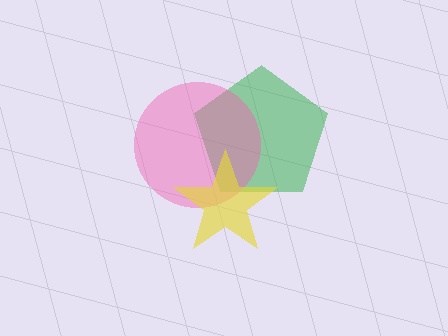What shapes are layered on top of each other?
The layered shapes are: a green pentagon, a pink circle, a yellow star.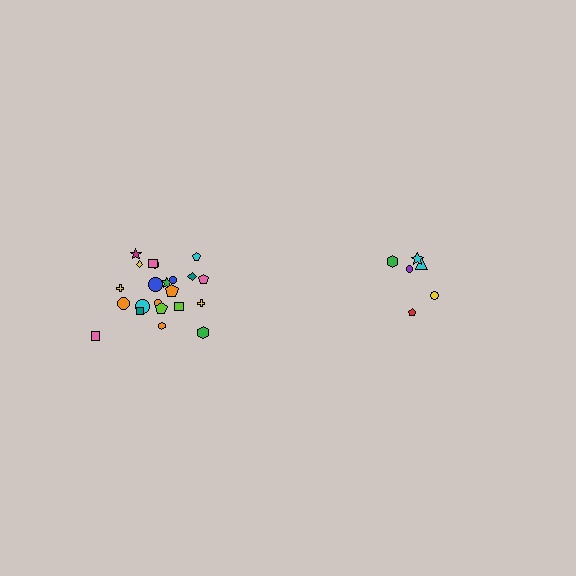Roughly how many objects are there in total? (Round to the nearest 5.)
Roughly 30 objects in total.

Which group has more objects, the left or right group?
The left group.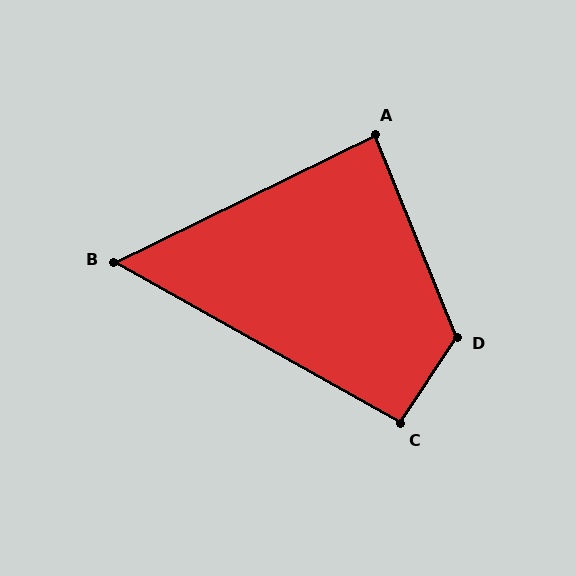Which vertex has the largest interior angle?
D, at approximately 125 degrees.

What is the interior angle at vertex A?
Approximately 86 degrees (approximately right).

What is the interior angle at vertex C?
Approximately 94 degrees (approximately right).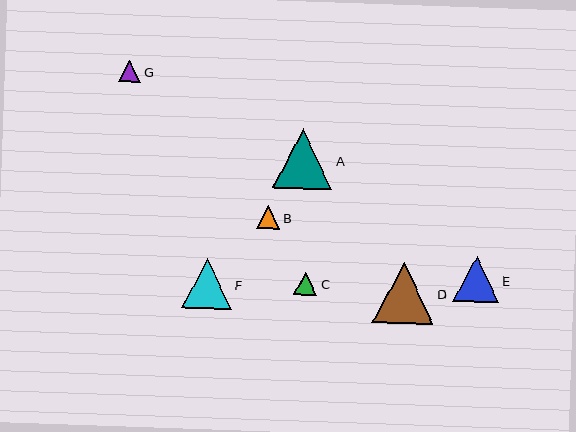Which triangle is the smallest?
Triangle G is the smallest with a size of approximately 22 pixels.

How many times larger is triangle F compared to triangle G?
Triangle F is approximately 2.3 times the size of triangle G.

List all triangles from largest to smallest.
From largest to smallest: D, A, F, E, C, B, G.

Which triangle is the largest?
Triangle D is the largest with a size of approximately 61 pixels.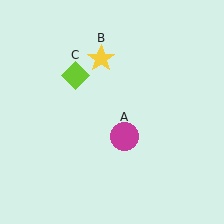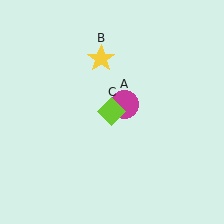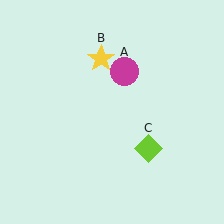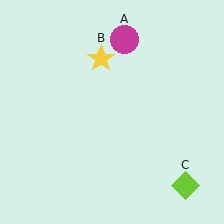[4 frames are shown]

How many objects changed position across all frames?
2 objects changed position: magenta circle (object A), lime diamond (object C).